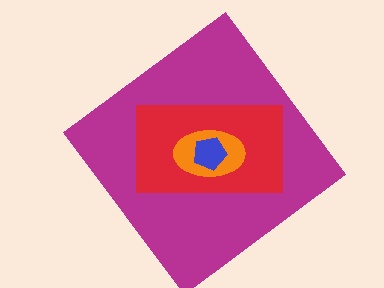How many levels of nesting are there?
4.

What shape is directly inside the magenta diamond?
The red rectangle.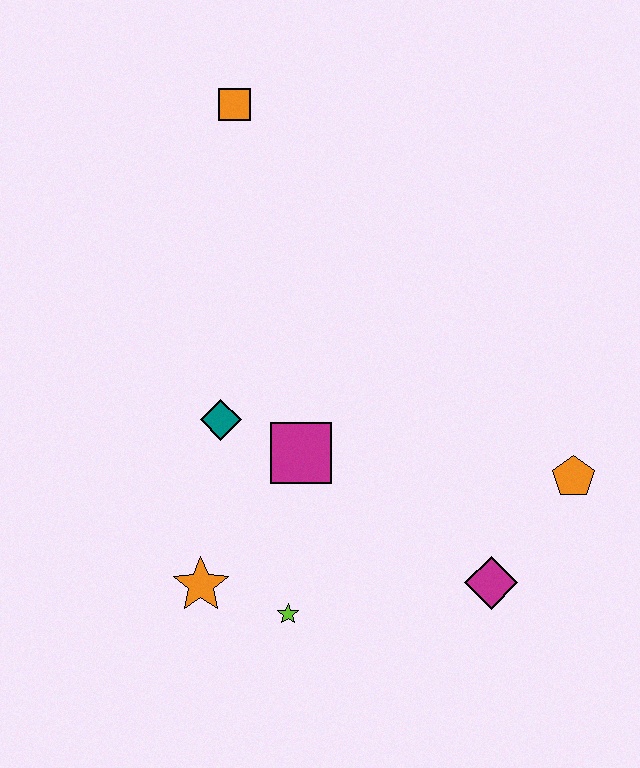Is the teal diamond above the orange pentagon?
Yes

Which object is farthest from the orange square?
The magenta diamond is farthest from the orange square.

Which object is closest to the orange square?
The teal diamond is closest to the orange square.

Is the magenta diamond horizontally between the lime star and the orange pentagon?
Yes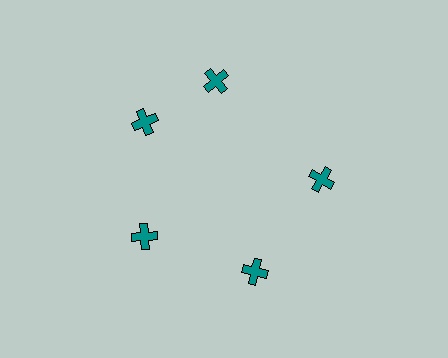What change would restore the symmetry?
The symmetry would be restored by rotating it back into even spacing with its neighbors so that all 5 crosses sit at equal angles and equal distance from the center.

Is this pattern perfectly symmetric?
No. The 5 teal crosses are arranged in a ring, but one element near the 1 o'clock position is rotated out of alignment along the ring, breaking the 5-fold rotational symmetry.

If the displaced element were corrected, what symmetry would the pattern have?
It would have 5-fold rotational symmetry — the pattern would map onto itself every 72 degrees.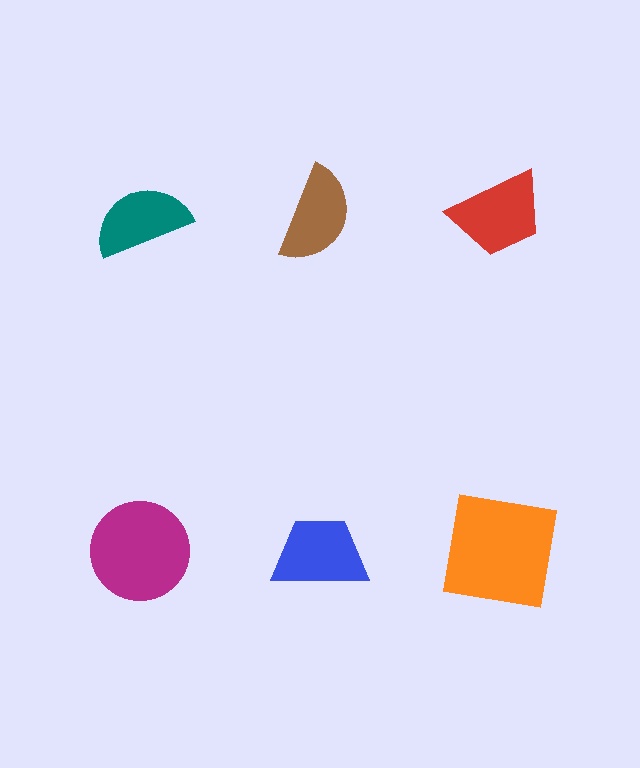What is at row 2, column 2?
A blue trapezoid.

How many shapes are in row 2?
3 shapes.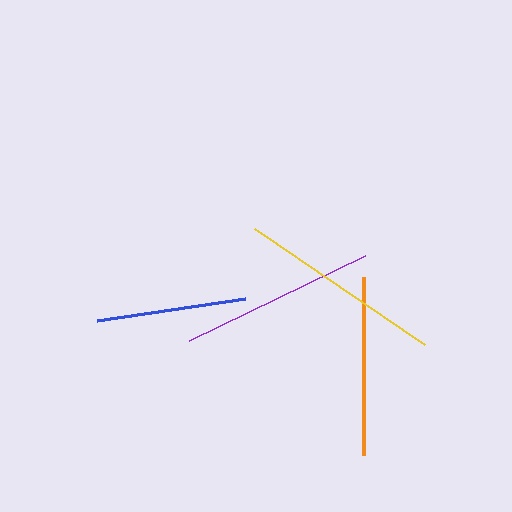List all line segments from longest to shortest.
From longest to shortest: yellow, purple, orange, blue.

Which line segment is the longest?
The yellow line is the longest at approximately 206 pixels.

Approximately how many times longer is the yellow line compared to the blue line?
The yellow line is approximately 1.4 times the length of the blue line.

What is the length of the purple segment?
The purple segment is approximately 196 pixels long.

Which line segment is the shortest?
The blue line is the shortest at approximately 149 pixels.